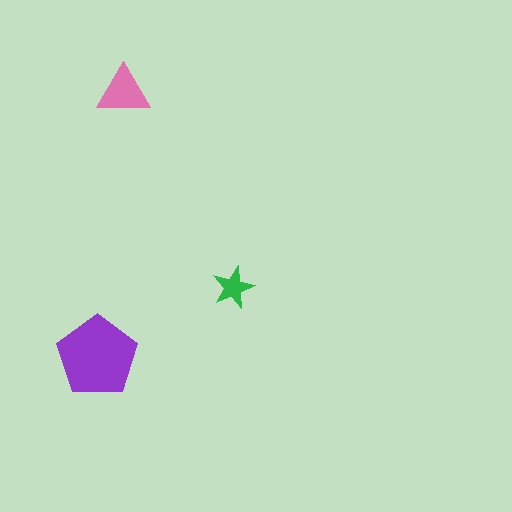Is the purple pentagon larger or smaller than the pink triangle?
Larger.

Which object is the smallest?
The green star.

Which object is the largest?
The purple pentagon.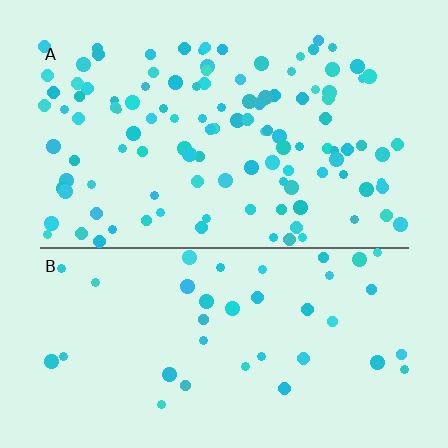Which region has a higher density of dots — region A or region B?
A (the top).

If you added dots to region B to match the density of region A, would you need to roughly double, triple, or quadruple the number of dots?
Approximately triple.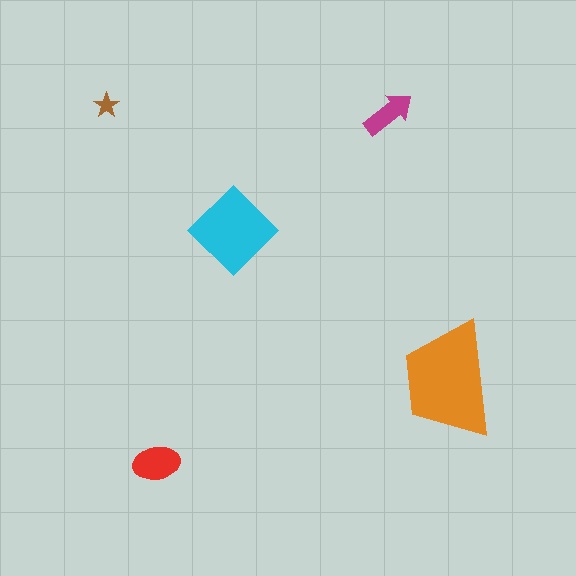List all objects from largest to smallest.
The orange trapezoid, the cyan diamond, the red ellipse, the magenta arrow, the brown star.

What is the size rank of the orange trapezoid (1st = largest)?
1st.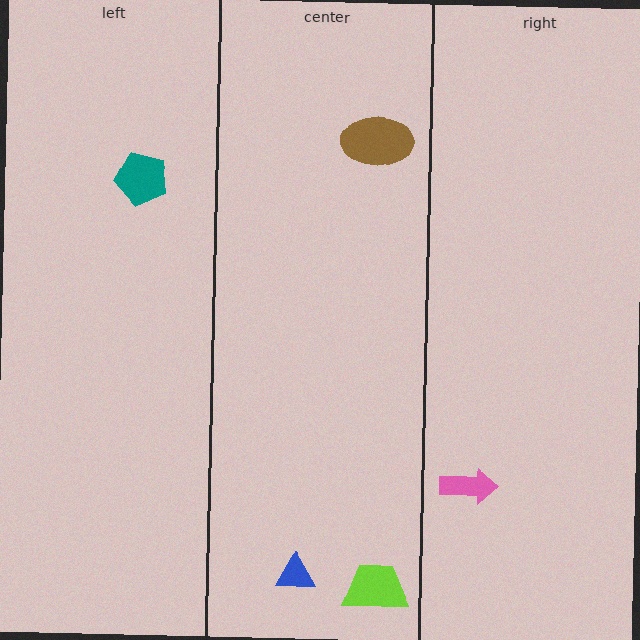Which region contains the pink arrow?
The right region.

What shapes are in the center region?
The brown ellipse, the lime trapezoid, the blue triangle.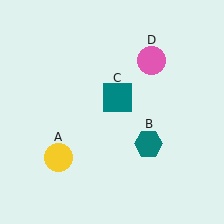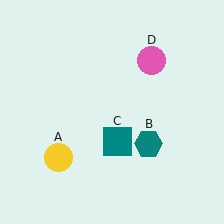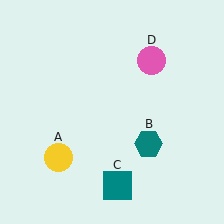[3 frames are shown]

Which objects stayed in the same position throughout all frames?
Yellow circle (object A) and teal hexagon (object B) and pink circle (object D) remained stationary.